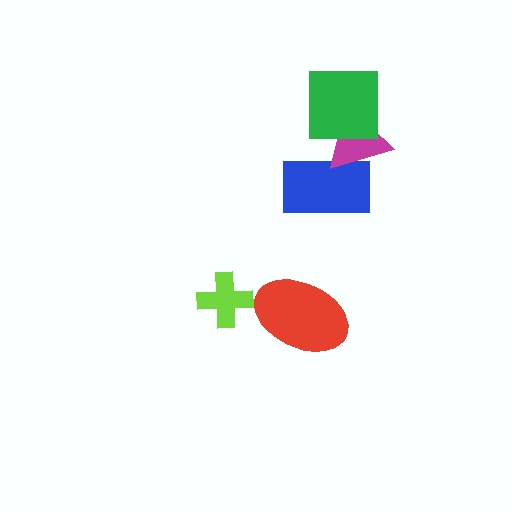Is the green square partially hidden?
No, no other shape covers it.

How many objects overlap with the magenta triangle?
2 objects overlap with the magenta triangle.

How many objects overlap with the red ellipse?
0 objects overlap with the red ellipse.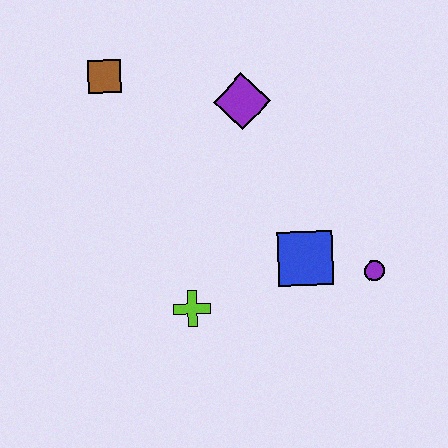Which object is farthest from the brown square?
The purple circle is farthest from the brown square.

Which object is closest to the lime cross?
The blue square is closest to the lime cross.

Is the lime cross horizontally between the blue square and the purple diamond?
No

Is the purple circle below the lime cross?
No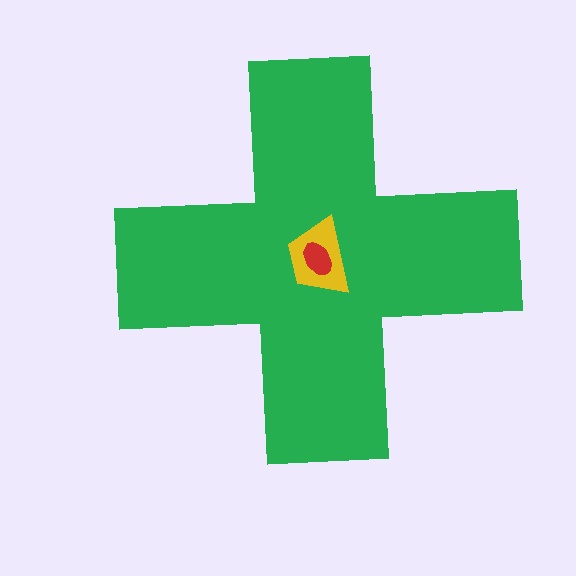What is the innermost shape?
The red ellipse.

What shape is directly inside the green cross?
The yellow trapezoid.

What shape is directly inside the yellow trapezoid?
The red ellipse.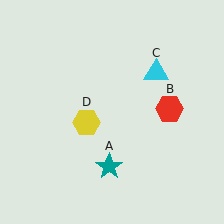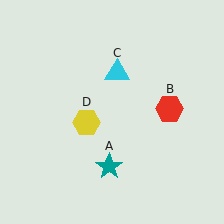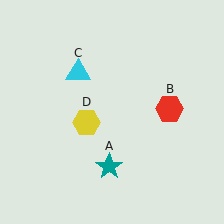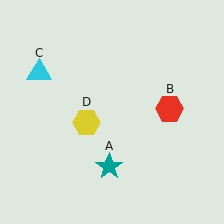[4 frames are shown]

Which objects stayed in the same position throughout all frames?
Teal star (object A) and red hexagon (object B) and yellow hexagon (object D) remained stationary.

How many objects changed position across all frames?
1 object changed position: cyan triangle (object C).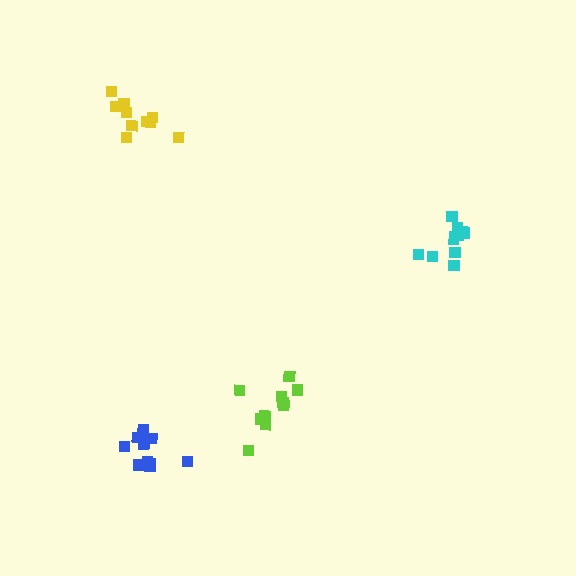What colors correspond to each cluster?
The clusters are colored: cyan, yellow, blue, lime.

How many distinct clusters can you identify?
There are 4 distinct clusters.